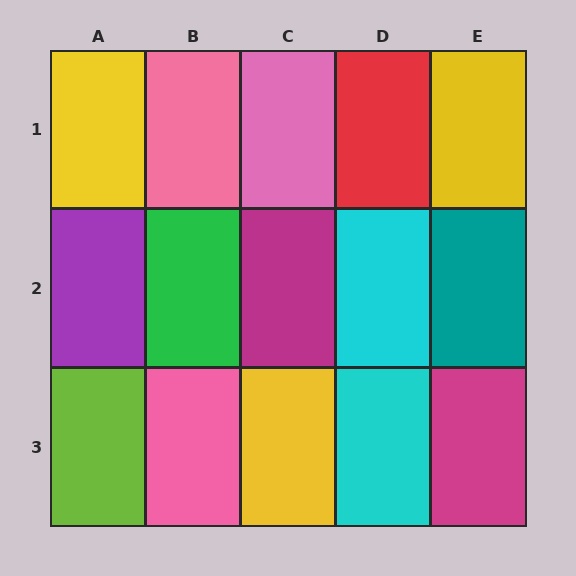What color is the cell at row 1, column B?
Pink.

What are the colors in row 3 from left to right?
Lime, pink, yellow, cyan, magenta.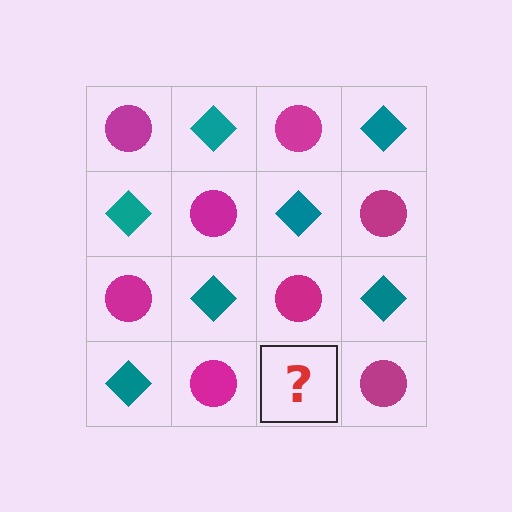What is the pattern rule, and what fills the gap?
The rule is that it alternates magenta circle and teal diamond in a checkerboard pattern. The gap should be filled with a teal diamond.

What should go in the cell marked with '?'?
The missing cell should contain a teal diamond.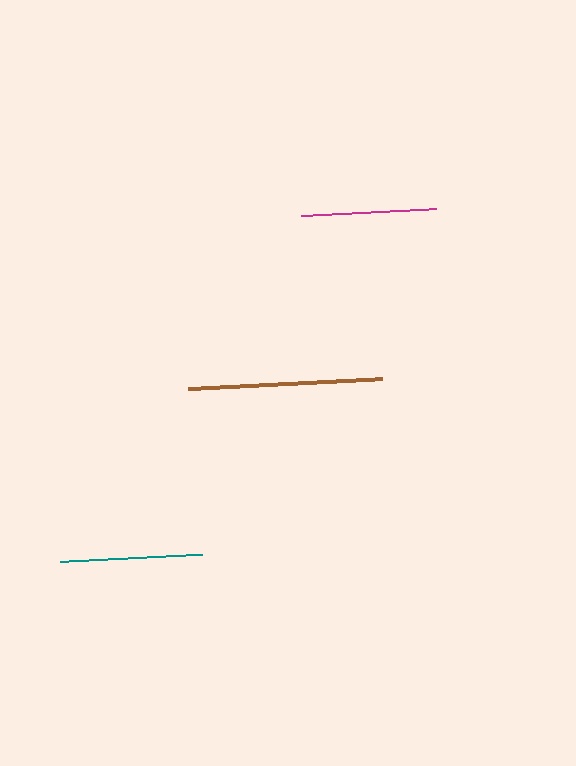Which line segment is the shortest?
The magenta line is the shortest at approximately 135 pixels.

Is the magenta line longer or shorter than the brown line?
The brown line is longer than the magenta line.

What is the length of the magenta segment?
The magenta segment is approximately 135 pixels long.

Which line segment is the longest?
The brown line is the longest at approximately 193 pixels.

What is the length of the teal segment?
The teal segment is approximately 142 pixels long.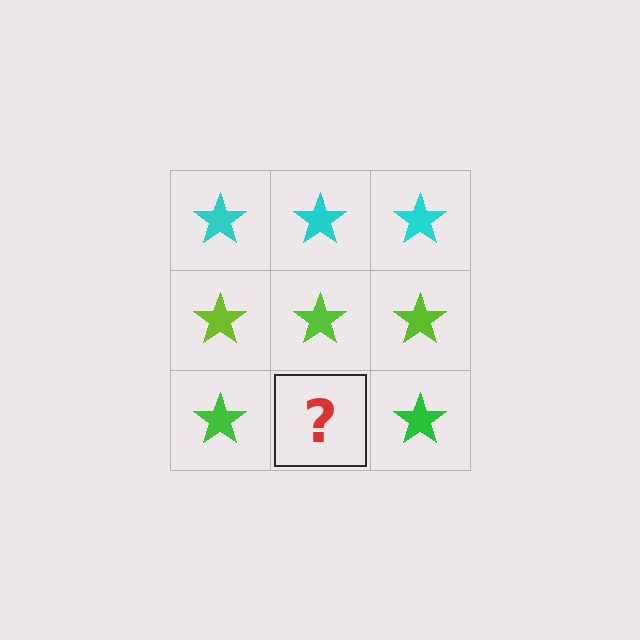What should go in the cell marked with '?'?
The missing cell should contain a green star.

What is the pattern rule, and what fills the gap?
The rule is that each row has a consistent color. The gap should be filled with a green star.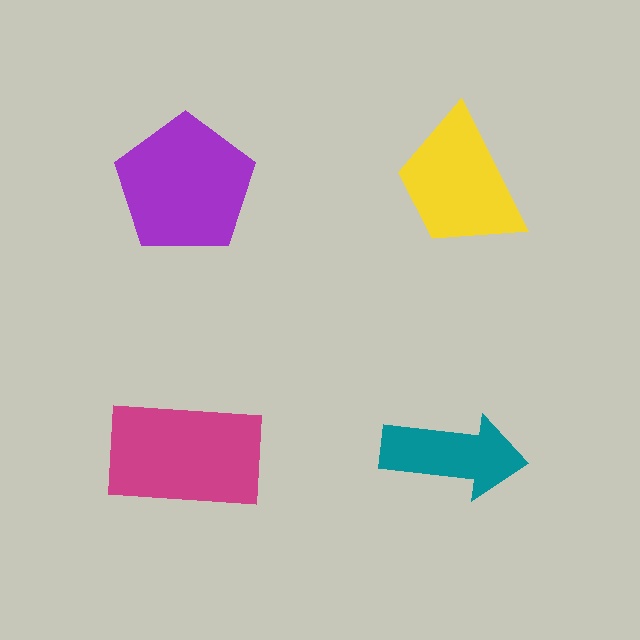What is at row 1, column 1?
A purple pentagon.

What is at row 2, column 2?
A teal arrow.